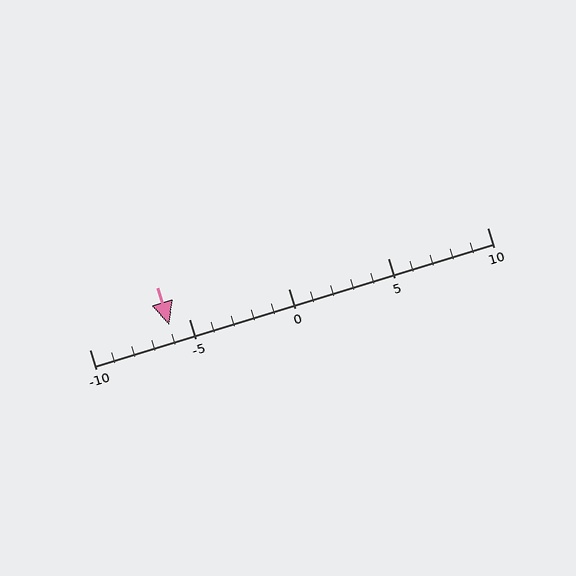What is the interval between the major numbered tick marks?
The major tick marks are spaced 5 units apart.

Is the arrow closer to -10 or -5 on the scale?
The arrow is closer to -5.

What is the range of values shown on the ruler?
The ruler shows values from -10 to 10.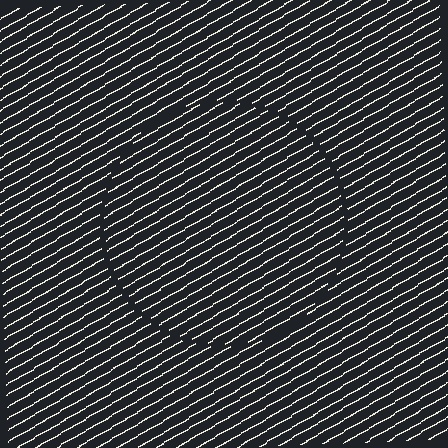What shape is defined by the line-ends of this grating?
An illusory circle. The interior of the shape contains the same grating, shifted by half a period — the contour is defined by the phase discontinuity where line-ends from the inner and outer gratings abut.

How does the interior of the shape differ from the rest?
The interior of the shape contains the same grating, shifted by half a period — the contour is defined by the phase discontinuity where line-ends from the inner and outer gratings abut.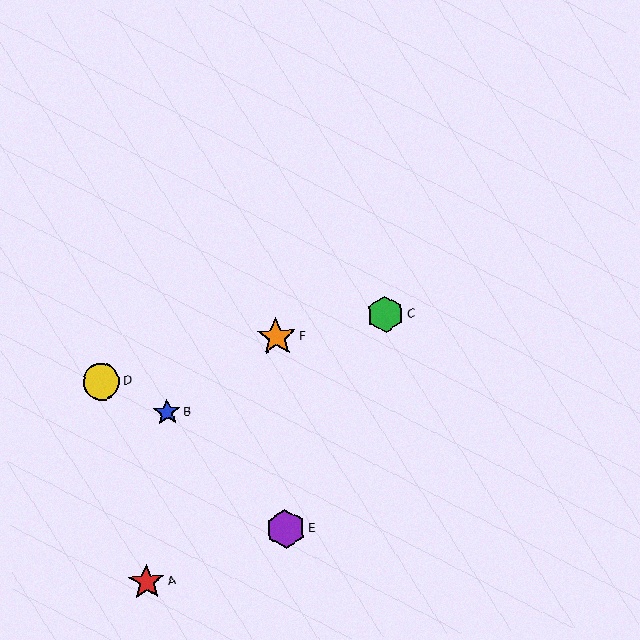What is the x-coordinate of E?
Object E is at x≈286.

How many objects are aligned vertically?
2 objects (E, F) are aligned vertically.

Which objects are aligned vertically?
Objects E, F are aligned vertically.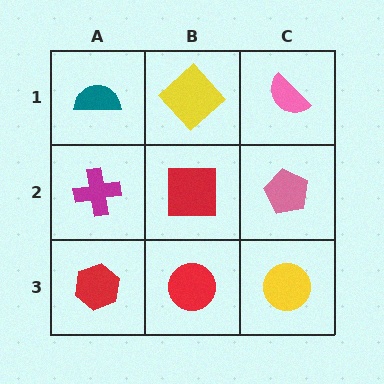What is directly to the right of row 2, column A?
A red square.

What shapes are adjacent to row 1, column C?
A pink pentagon (row 2, column C), a yellow diamond (row 1, column B).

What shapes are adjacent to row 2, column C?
A pink semicircle (row 1, column C), a yellow circle (row 3, column C), a red square (row 2, column B).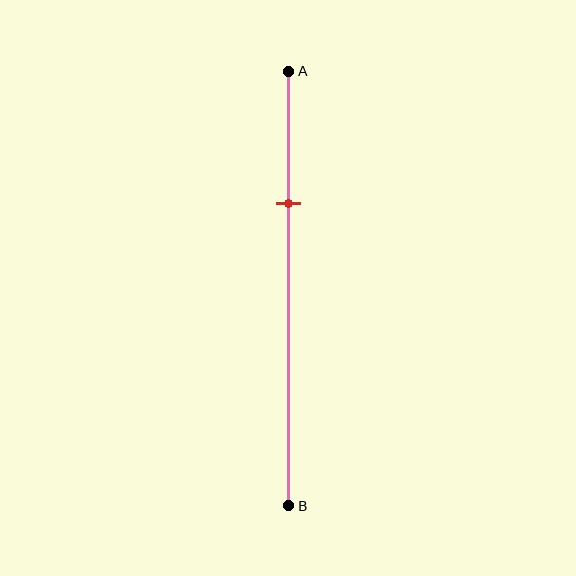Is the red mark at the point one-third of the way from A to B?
Yes, the mark is approximately at the one-third point.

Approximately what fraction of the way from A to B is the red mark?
The red mark is approximately 30% of the way from A to B.